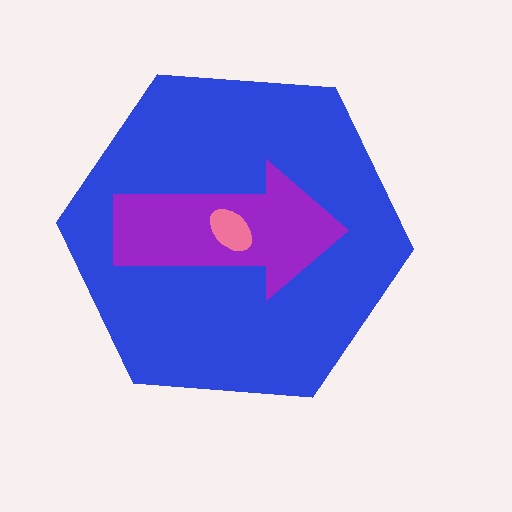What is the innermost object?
The pink ellipse.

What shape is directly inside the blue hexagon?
The purple arrow.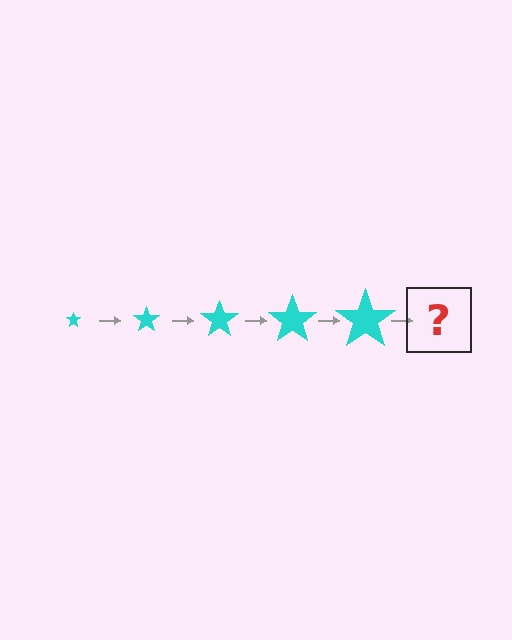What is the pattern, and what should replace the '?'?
The pattern is that the star gets progressively larger each step. The '?' should be a cyan star, larger than the previous one.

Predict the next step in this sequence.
The next step is a cyan star, larger than the previous one.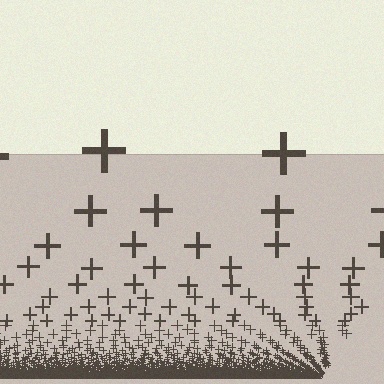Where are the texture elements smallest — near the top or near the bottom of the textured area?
Near the bottom.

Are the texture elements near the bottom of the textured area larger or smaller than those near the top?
Smaller. The gradient is inverted — elements near the bottom are smaller and denser.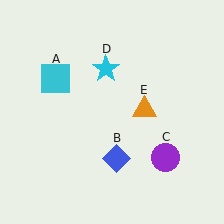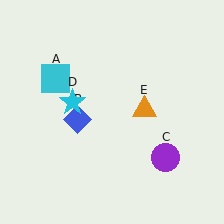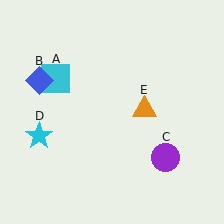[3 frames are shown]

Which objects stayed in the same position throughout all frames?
Cyan square (object A) and purple circle (object C) and orange triangle (object E) remained stationary.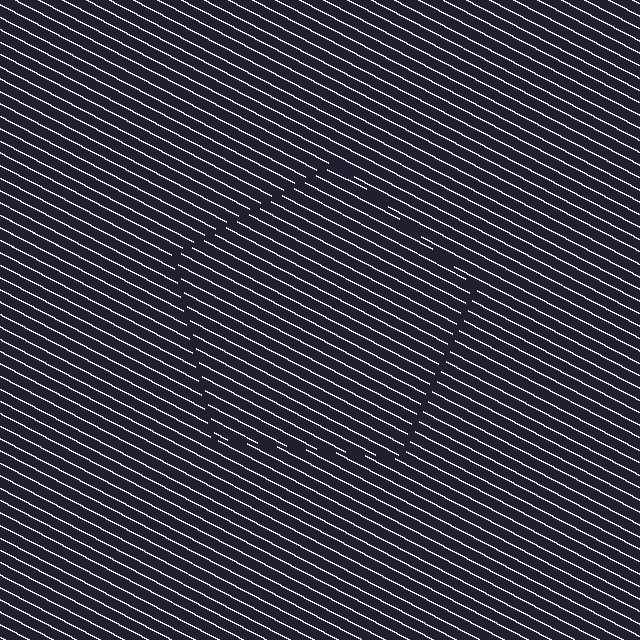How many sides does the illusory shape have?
5 sides — the line-ends trace a pentagon.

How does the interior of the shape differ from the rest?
The interior of the shape contains the same grating, shifted by half a period — the contour is defined by the phase discontinuity where line-ends from the inner and outer gratings abut.